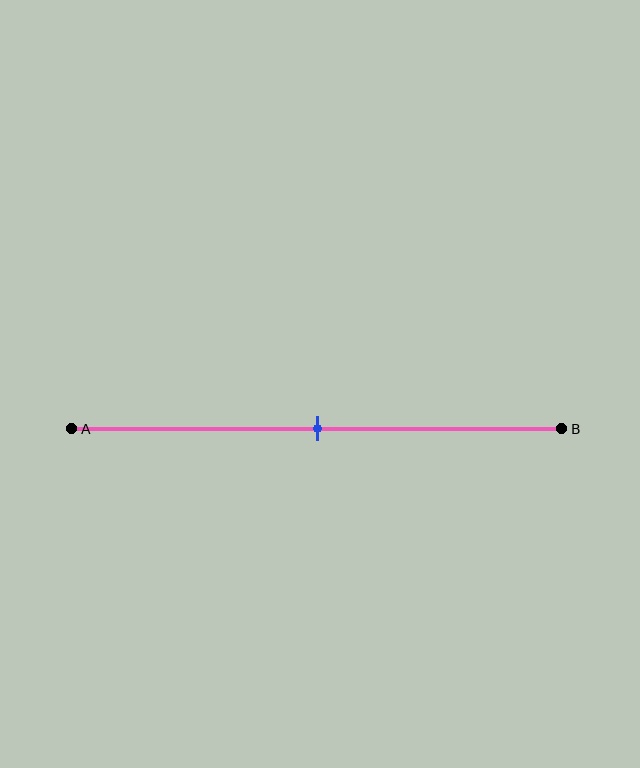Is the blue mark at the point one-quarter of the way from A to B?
No, the mark is at about 50% from A, not at the 25% one-quarter point.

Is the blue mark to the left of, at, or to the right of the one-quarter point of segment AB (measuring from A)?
The blue mark is to the right of the one-quarter point of segment AB.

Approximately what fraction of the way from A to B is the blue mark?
The blue mark is approximately 50% of the way from A to B.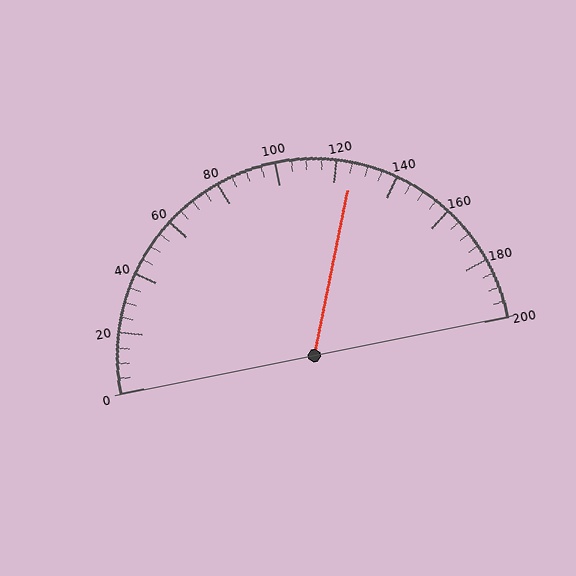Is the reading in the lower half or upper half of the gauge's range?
The reading is in the upper half of the range (0 to 200).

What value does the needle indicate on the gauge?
The needle indicates approximately 125.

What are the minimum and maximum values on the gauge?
The gauge ranges from 0 to 200.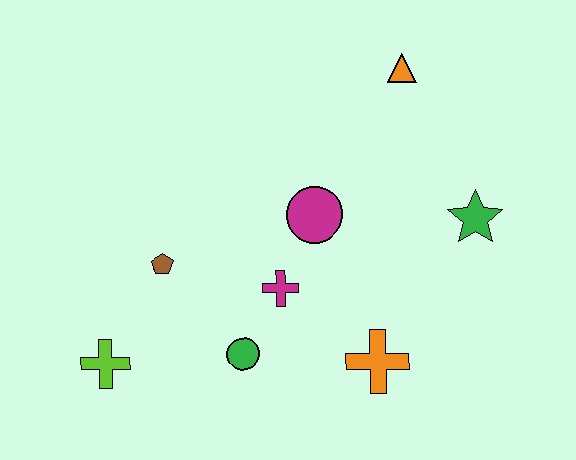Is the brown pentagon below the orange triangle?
Yes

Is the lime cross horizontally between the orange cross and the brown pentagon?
No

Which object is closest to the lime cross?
The brown pentagon is closest to the lime cross.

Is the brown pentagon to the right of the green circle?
No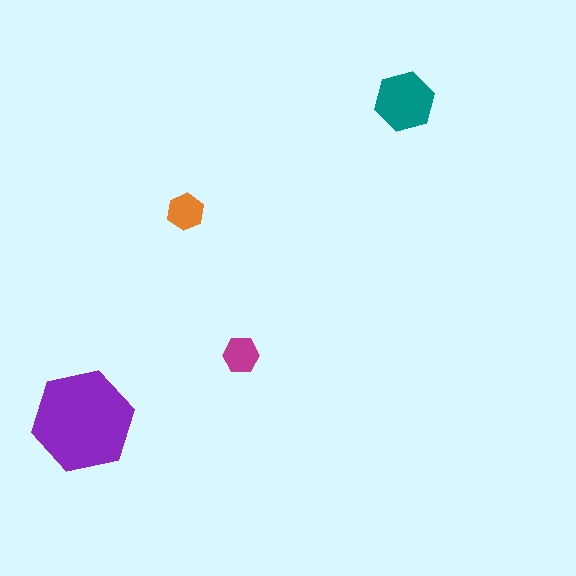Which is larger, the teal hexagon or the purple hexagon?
The purple one.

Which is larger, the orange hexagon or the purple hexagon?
The purple one.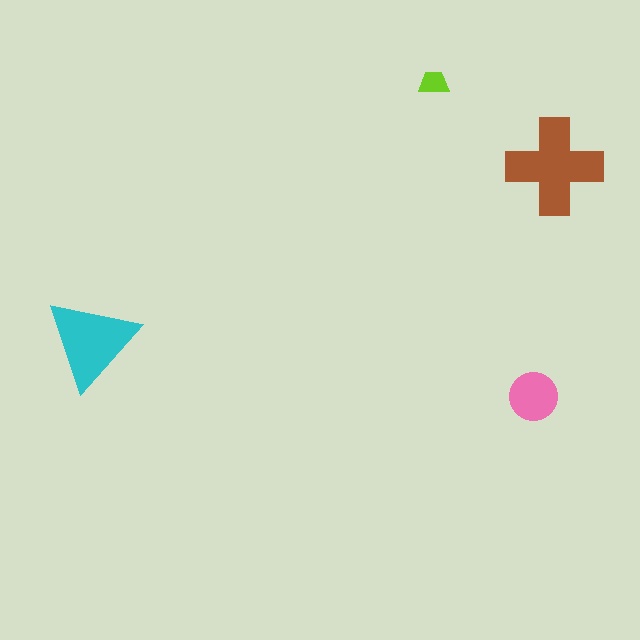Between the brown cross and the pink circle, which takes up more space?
The brown cross.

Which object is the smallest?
The lime trapezoid.